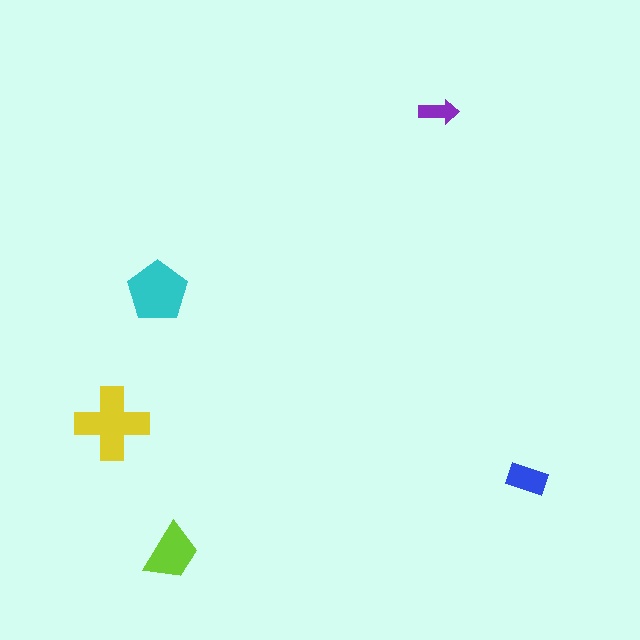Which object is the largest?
The yellow cross.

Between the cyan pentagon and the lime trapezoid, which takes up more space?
The cyan pentagon.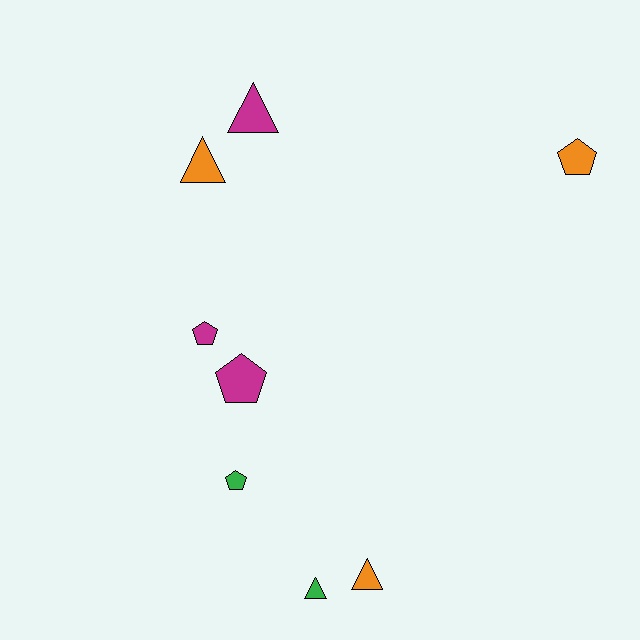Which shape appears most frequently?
Pentagon, with 4 objects.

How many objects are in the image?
There are 8 objects.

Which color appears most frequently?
Magenta, with 3 objects.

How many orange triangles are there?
There are 2 orange triangles.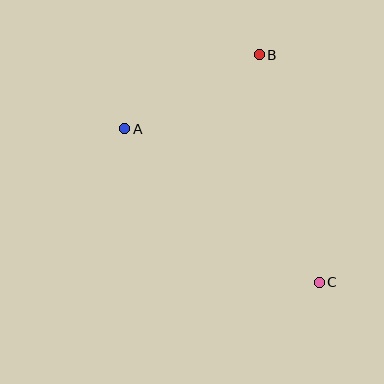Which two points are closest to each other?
Points A and B are closest to each other.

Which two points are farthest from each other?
Points A and C are farthest from each other.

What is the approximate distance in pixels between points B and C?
The distance between B and C is approximately 235 pixels.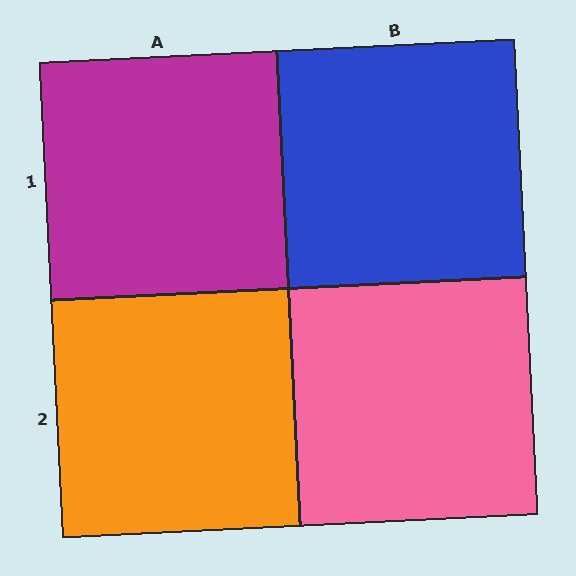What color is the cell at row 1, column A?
Magenta.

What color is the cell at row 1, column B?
Blue.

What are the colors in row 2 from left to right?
Orange, pink.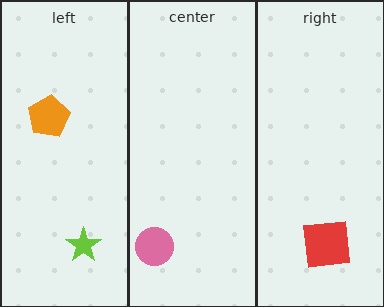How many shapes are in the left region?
2.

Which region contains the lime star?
The left region.